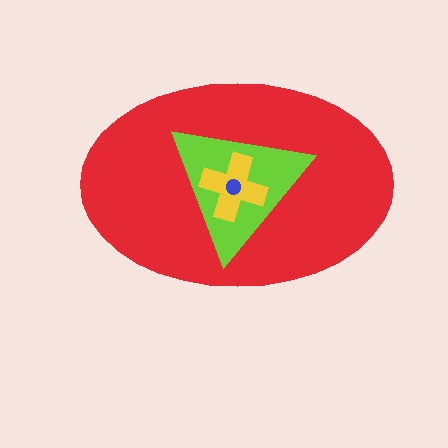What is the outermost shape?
The red ellipse.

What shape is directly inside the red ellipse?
The lime triangle.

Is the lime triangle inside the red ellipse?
Yes.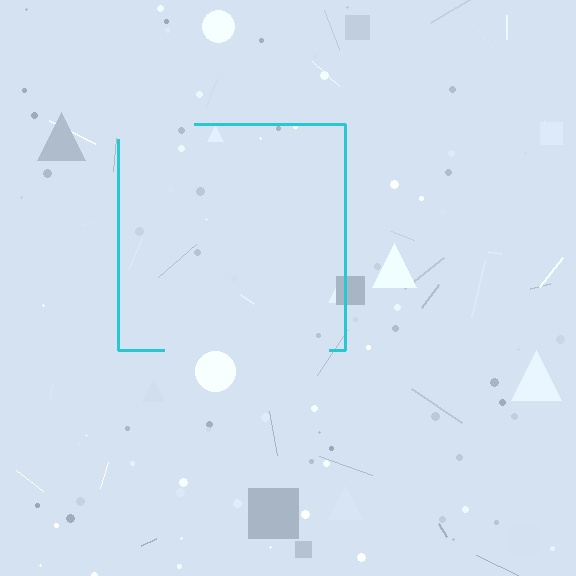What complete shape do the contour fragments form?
The contour fragments form a square.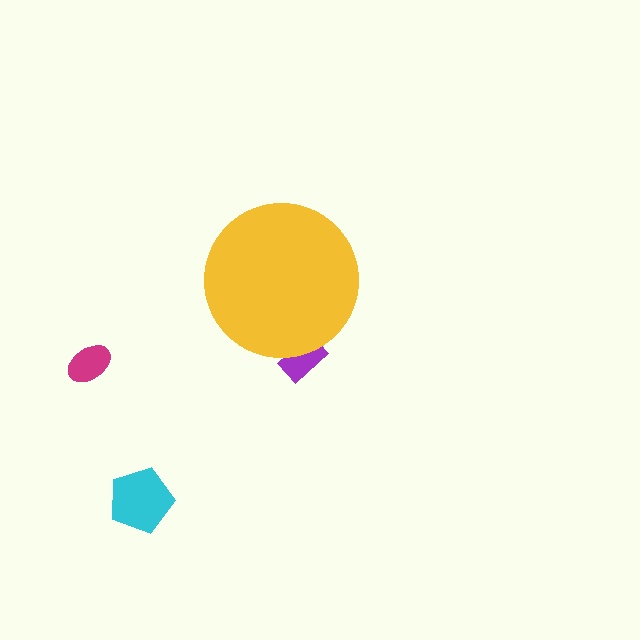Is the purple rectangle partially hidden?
Yes, the purple rectangle is partially hidden behind the yellow circle.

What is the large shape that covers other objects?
A yellow circle.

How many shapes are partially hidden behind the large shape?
1 shape is partially hidden.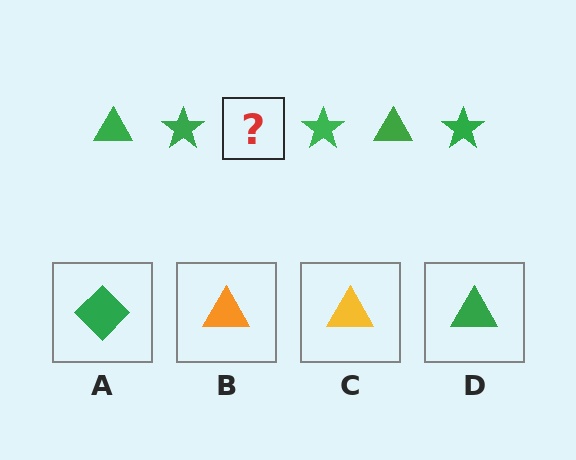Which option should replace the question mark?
Option D.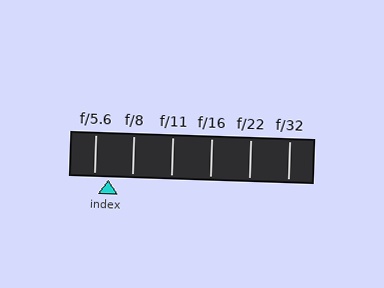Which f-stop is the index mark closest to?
The index mark is closest to f/5.6.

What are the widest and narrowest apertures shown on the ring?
The widest aperture shown is f/5.6 and the narrowest is f/32.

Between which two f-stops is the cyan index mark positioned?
The index mark is between f/5.6 and f/8.